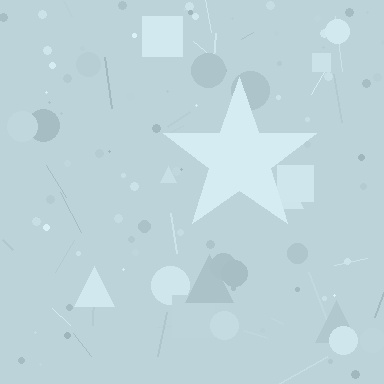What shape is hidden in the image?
A star is hidden in the image.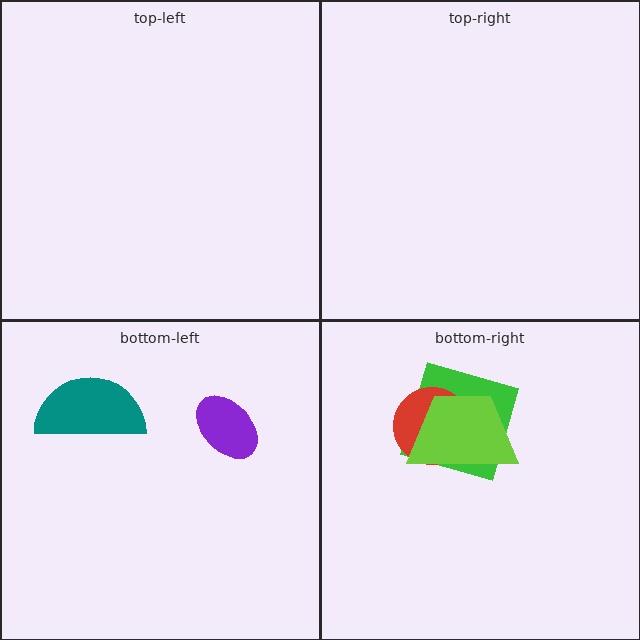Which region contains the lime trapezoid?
The bottom-right region.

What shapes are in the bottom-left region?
The purple ellipse, the teal semicircle.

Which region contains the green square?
The bottom-right region.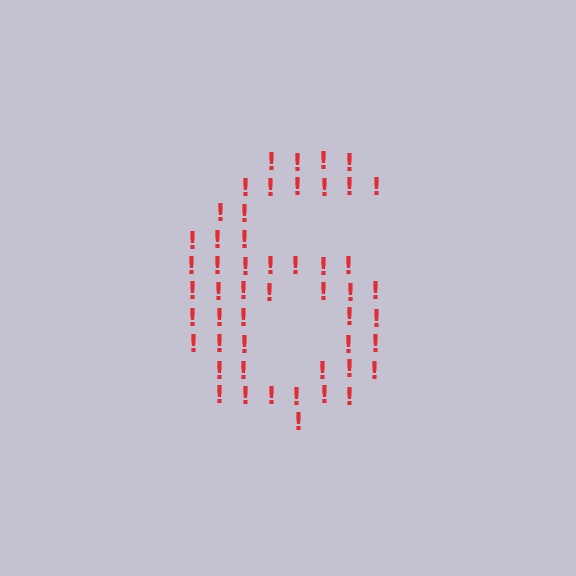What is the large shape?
The large shape is the digit 6.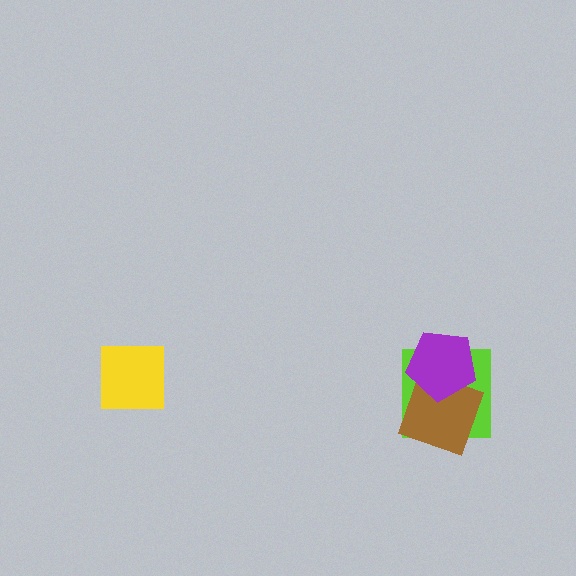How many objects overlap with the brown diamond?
2 objects overlap with the brown diamond.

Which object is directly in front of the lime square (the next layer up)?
The brown diamond is directly in front of the lime square.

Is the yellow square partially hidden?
No, no other shape covers it.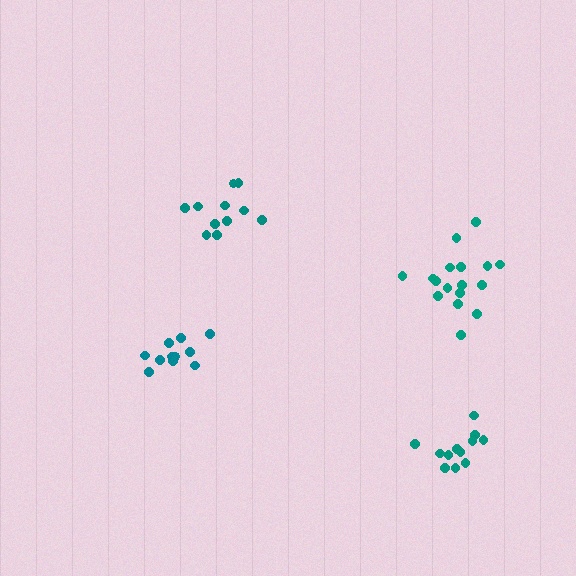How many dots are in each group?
Group 1: 17 dots, Group 2: 11 dots, Group 3: 11 dots, Group 4: 12 dots (51 total).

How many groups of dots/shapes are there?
There are 4 groups.